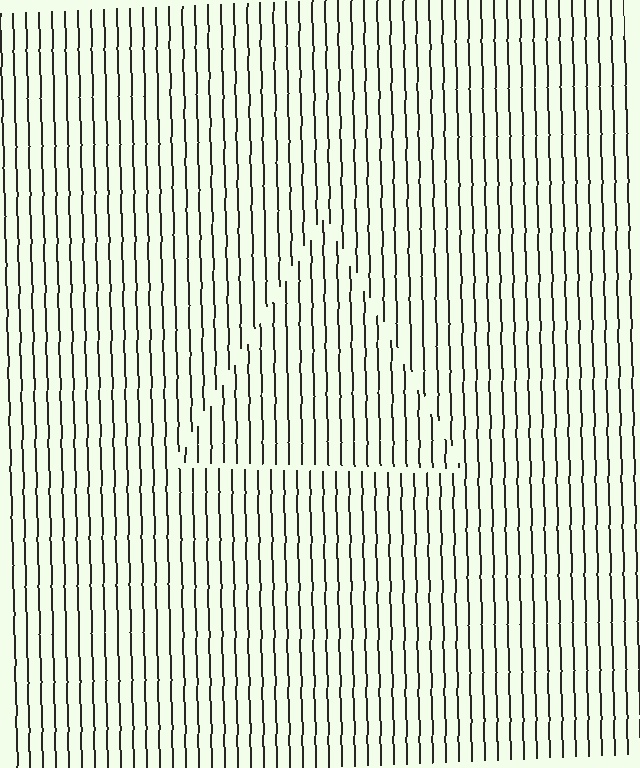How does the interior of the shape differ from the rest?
The interior of the shape contains the same grating, shifted by half a period — the contour is defined by the phase discontinuity where line-ends from the inner and outer gratings abut.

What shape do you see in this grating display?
An illusory triangle. The interior of the shape contains the same grating, shifted by half a period — the contour is defined by the phase discontinuity where line-ends from the inner and outer gratings abut.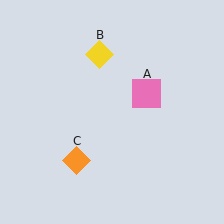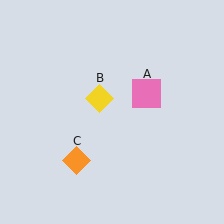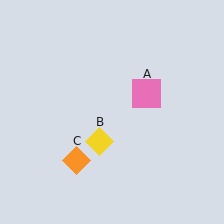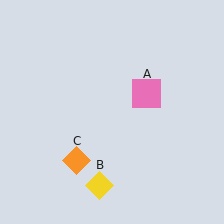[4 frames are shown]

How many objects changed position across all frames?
1 object changed position: yellow diamond (object B).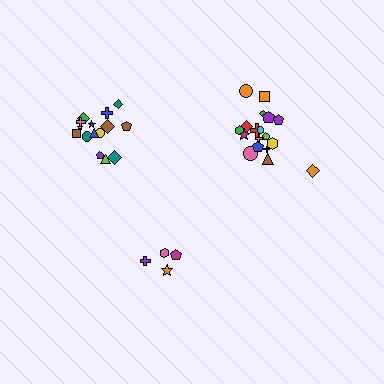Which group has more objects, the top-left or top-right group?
The top-right group.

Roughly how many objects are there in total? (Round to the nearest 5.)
Roughly 35 objects in total.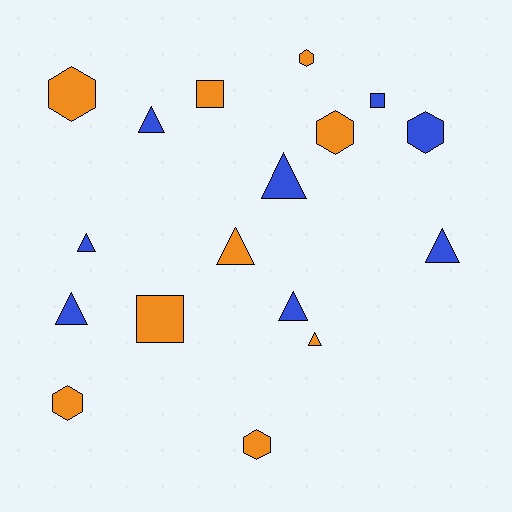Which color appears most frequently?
Orange, with 9 objects.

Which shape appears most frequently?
Triangle, with 8 objects.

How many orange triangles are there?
There are 2 orange triangles.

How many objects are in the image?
There are 17 objects.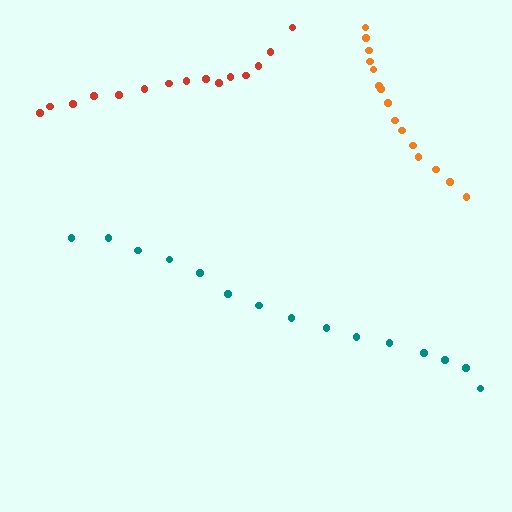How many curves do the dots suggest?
There are 3 distinct paths.